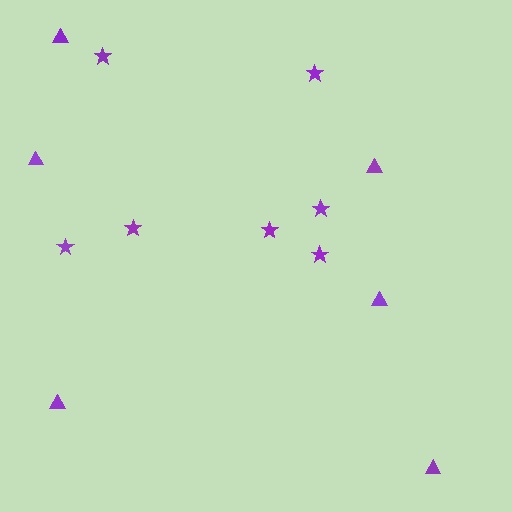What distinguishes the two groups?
There are 2 groups: one group of triangles (6) and one group of stars (7).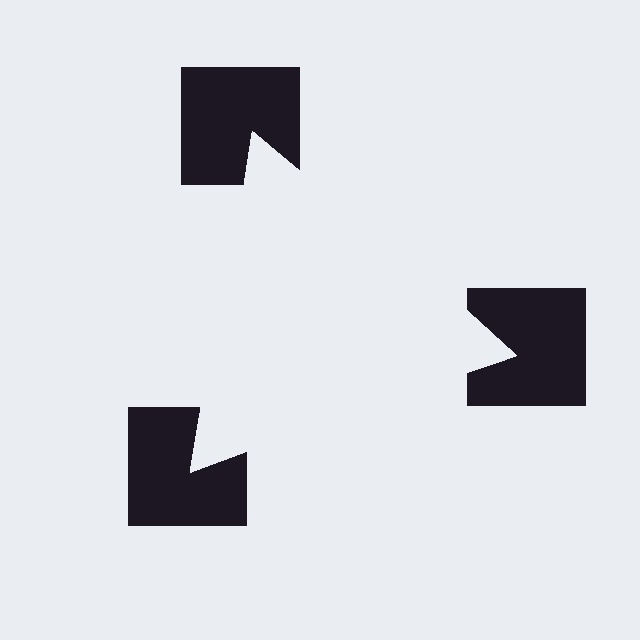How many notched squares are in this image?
There are 3 — one at each vertex of the illusory triangle.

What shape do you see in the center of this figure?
An illusory triangle — its edges are inferred from the aligned wedge cuts in the notched squares, not physically drawn.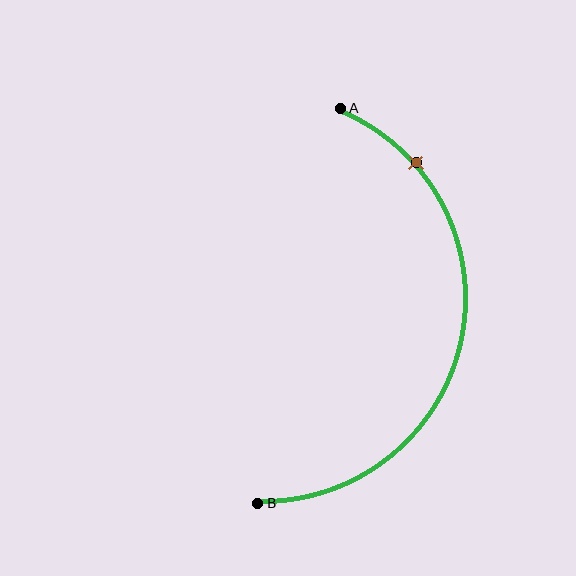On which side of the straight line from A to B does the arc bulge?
The arc bulges to the right of the straight line connecting A and B.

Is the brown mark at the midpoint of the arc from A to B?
No. The brown mark lies on the arc but is closer to endpoint A. The arc midpoint would be at the point on the curve equidistant along the arc from both A and B.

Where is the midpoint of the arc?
The arc midpoint is the point on the curve farthest from the straight line joining A and B. It sits to the right of that line.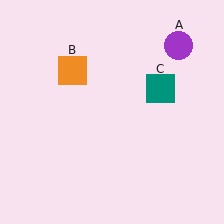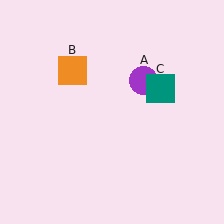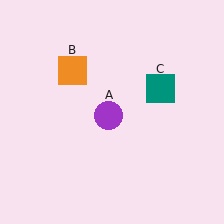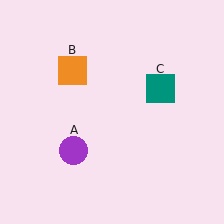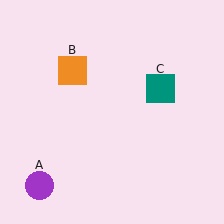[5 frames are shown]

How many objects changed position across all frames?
1 object changed position: purple circle (object A).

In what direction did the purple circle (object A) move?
The purple circle (object A) moved down and to the left.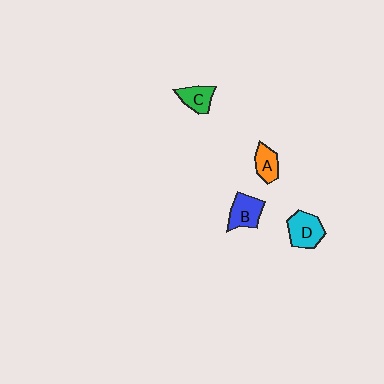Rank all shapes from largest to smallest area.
From largest to smallest: D (cyan), B (blue), C (green), A (orange).